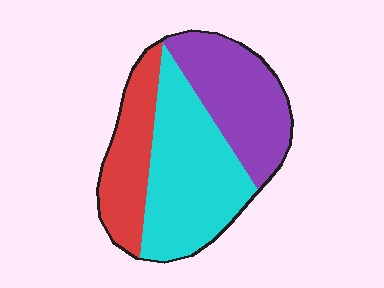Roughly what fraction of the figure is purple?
Purple covers around 35% of the figure.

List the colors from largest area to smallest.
From largest to smallest: cyan, purple, red.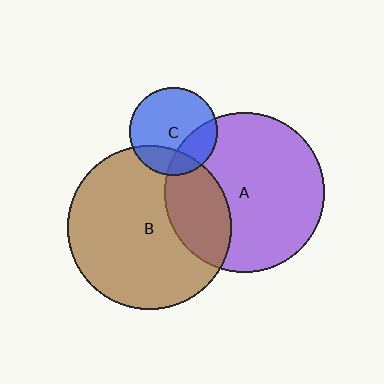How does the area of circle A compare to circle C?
Approximately 3.3 times.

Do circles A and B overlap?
Yes.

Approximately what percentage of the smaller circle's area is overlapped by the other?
Approximately 25%.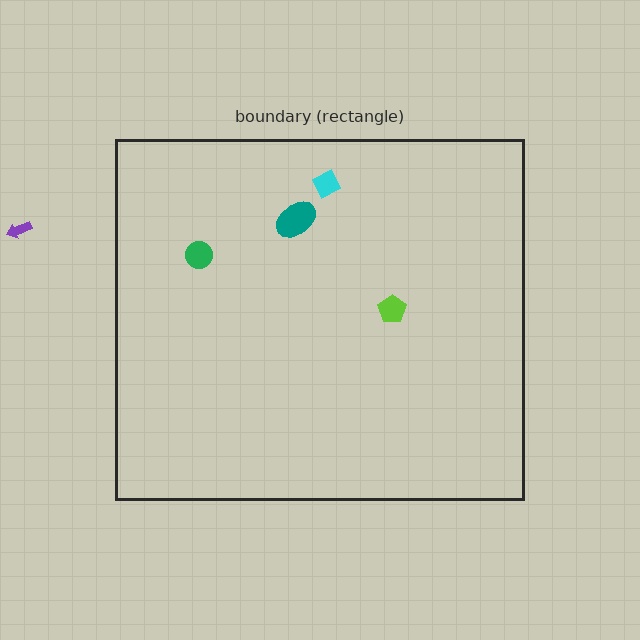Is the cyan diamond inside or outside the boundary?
Inside.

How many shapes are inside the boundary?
4 inside, 1 outside.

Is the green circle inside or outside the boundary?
Inside.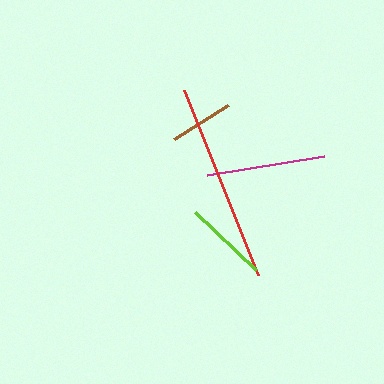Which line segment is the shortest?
The brown line is the shortest at approximately 63 pixels.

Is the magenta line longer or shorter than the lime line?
The magenta line is longer than the lime line.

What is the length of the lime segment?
The lime segment is approximately 85 pixels long.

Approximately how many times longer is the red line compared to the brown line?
The red line is approximately 3.1 times the length of the brown line.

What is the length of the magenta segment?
The magenta segment is approximately 119 pixels long.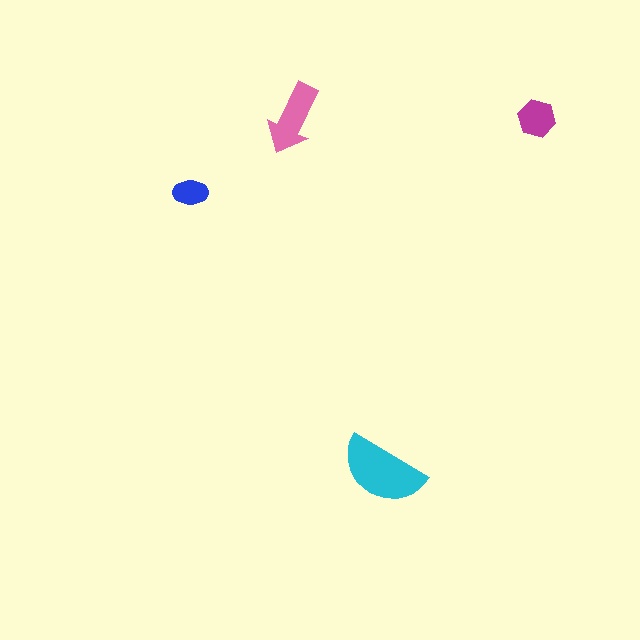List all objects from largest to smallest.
The cyan semicircle, the pink arrow, the magenta hexagon, the blue ellipse.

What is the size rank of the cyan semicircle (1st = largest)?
1st.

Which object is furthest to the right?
The magenta hexagon is rightmost.